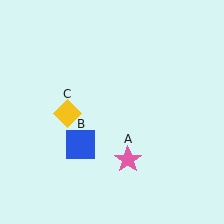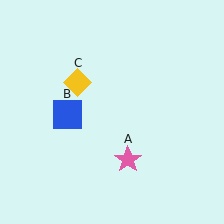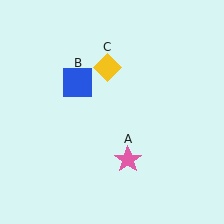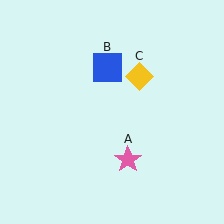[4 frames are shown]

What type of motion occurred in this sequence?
The blue square (object B), yellow diamond (object C) rotated clockwise around the center of the scene.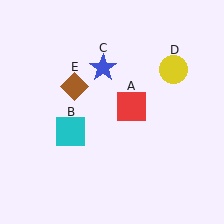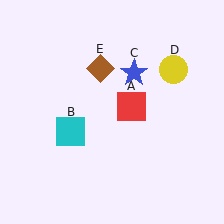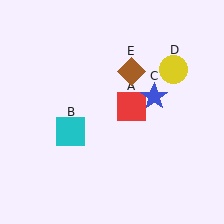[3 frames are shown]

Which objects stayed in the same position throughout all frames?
Red square (object A) and cyan square (object B) and yellow circle (object D) remained stationary.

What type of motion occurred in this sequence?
The blue star (object C), brown diamond (object E) rotated clockwise around the center of the scene.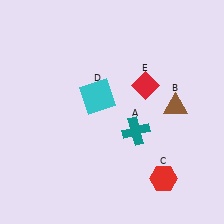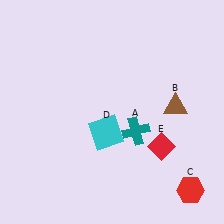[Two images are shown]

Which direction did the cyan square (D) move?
The cyan square (D) moved down.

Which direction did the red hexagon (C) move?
The red hexagon (C) moved right.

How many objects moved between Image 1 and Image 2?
3 objects moved between the two images.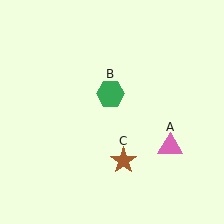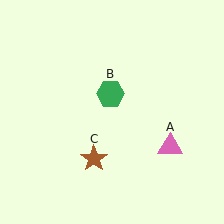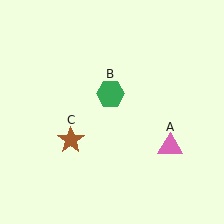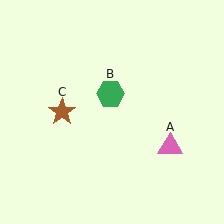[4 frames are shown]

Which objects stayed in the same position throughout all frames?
Pink triangle (object A) and green hexagon (object B) remained stationary.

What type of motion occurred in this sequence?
The brown star (object C) rotated clockwise around the center of the scene.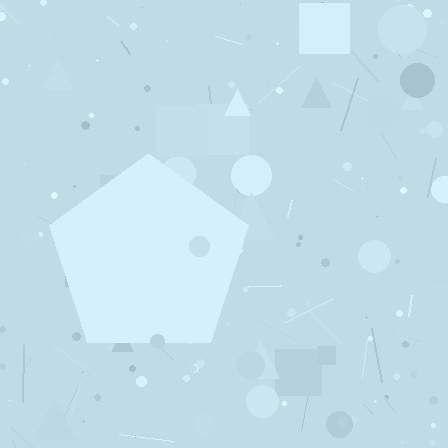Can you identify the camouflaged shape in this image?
The camouflaged shape is a pentagon.